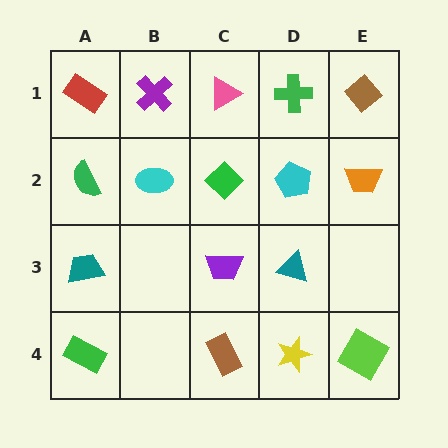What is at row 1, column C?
A pink triangle.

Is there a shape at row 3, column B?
No, that cell is empty.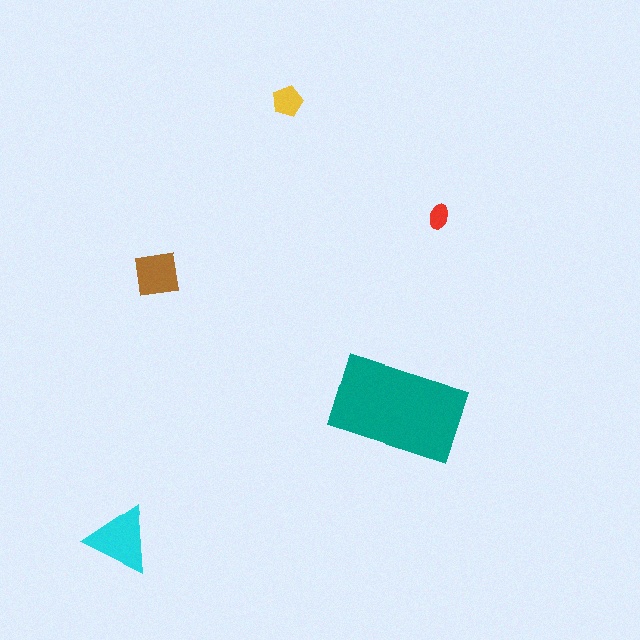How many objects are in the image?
There are 5 objects in the image.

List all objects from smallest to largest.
The red ellipse, the yellow pentagon, the brown square, the cyan triangle, the teal rectangle.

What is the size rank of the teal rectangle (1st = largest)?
1st.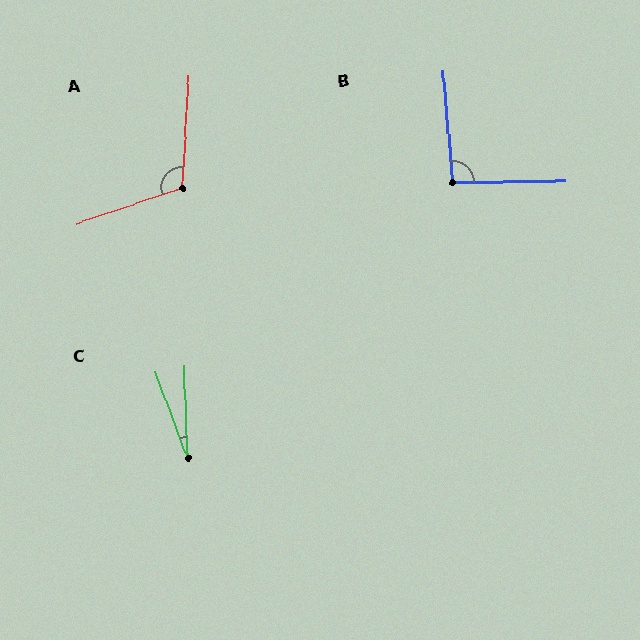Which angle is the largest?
A, at approximately 112 degrees.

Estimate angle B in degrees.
Approximately 94 degrees.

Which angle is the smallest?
C, at approximately 19 degrees.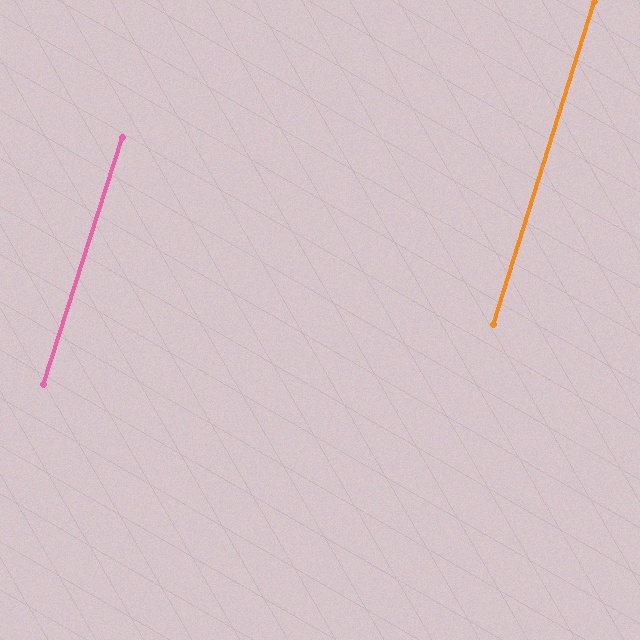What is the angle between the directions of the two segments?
Approximately 0 degrees.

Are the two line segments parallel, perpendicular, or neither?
Parallel — their directions differ by only 0.4°.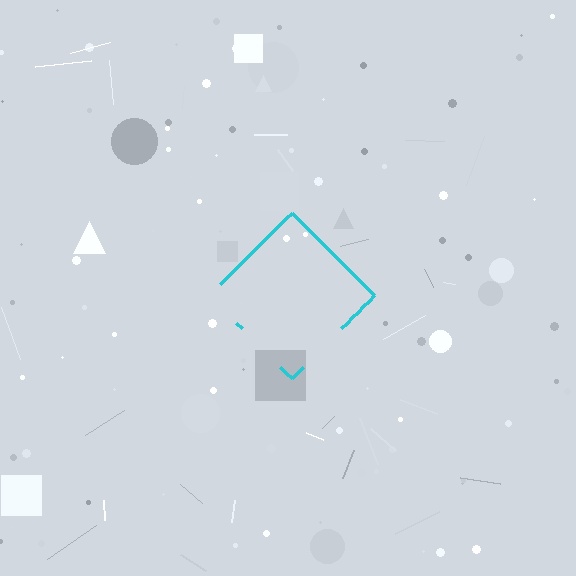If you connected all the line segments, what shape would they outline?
They would outline a diamond.